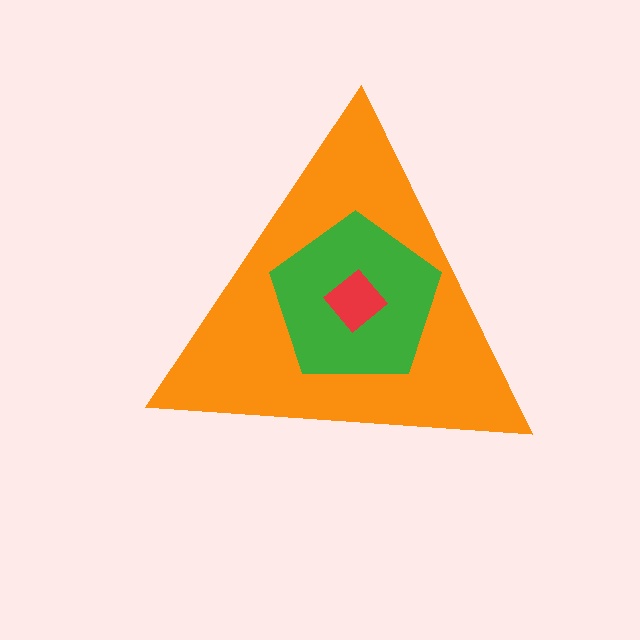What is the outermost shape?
The orange triangle.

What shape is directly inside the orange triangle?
The green pentagon.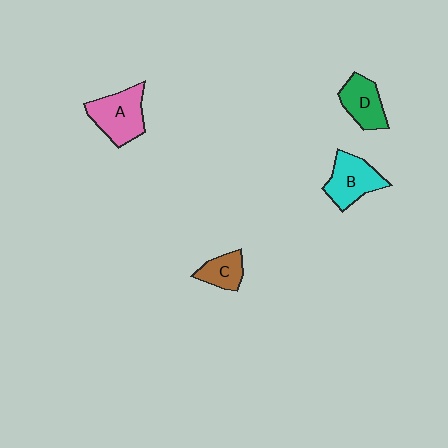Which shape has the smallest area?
Shape C (brown).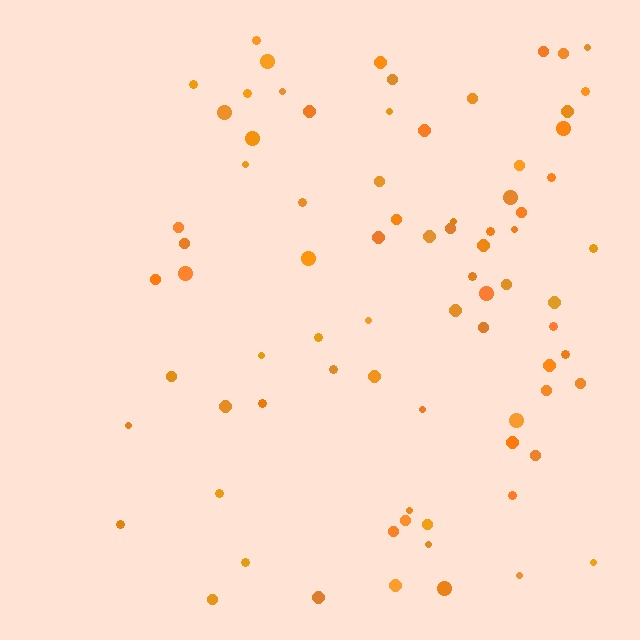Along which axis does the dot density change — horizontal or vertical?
Horizontal.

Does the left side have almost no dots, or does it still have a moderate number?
Still a moderate number, just noticeably fewer than the right.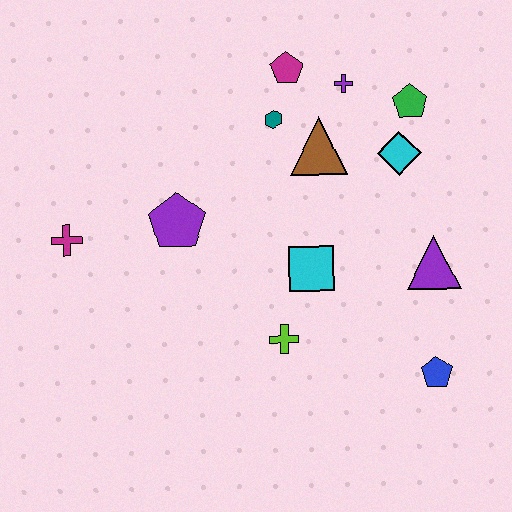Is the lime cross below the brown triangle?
Yes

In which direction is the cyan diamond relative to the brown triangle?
The cyan diamond is to the right of the brown triangle.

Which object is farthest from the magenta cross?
The blue pentagon is farthest from the magenta cross.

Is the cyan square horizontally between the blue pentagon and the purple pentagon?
Yes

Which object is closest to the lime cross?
The cyan square is closest to the lime cross.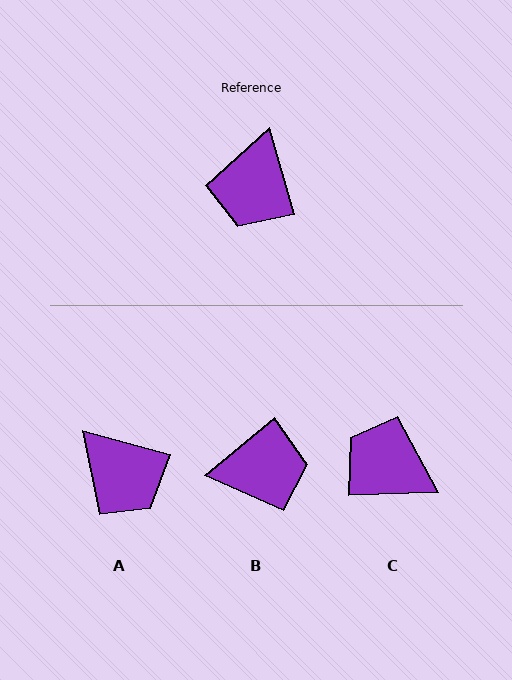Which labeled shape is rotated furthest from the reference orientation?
B, about 113 degrees away.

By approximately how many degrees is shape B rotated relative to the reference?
Approximately 113 degrees counter-clockwise.